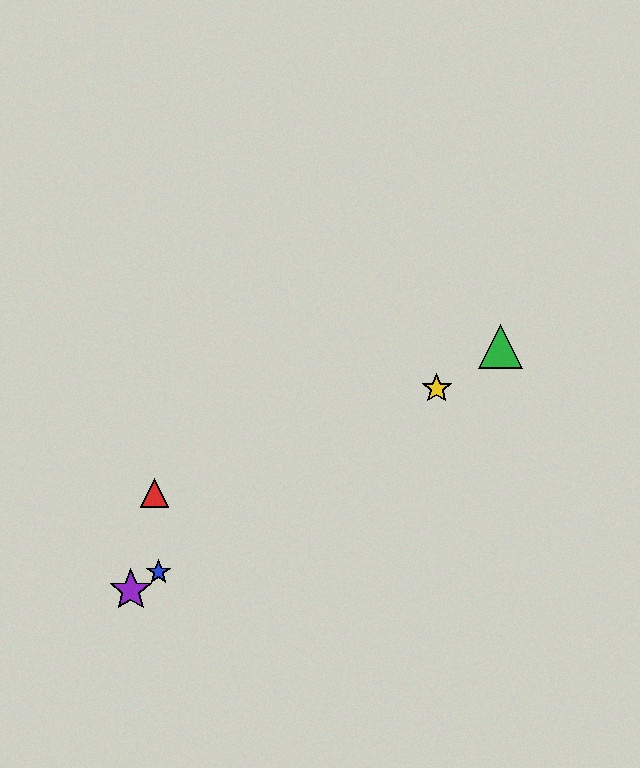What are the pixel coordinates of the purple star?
The purple star is at (131, 590).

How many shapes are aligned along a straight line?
4 shapes (the blue star, the green triangle, the yellow star, the purple star) are aligned along a straight line.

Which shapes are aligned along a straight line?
The blue star, the green triangle, the yellow star, the purple star are aligned along a straight line.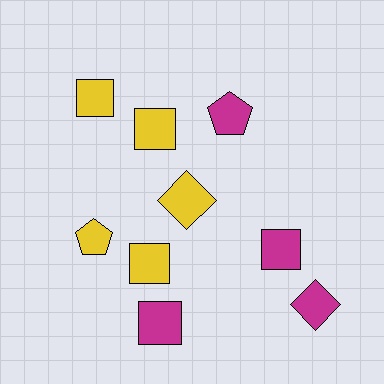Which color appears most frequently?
Yellow, with 5 objects.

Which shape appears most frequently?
Square, with 5 objects.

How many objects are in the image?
There are 9 objects.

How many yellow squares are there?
There are 3 yellow squares.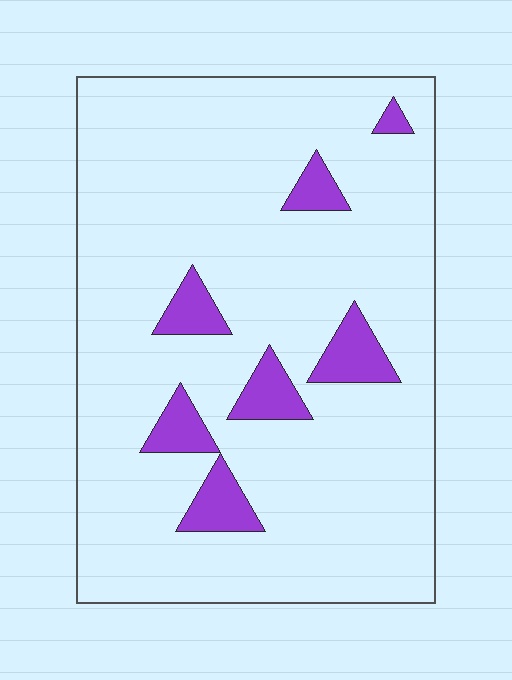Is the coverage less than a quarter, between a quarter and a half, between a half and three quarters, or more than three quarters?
Less than a quarter.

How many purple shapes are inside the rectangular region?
7.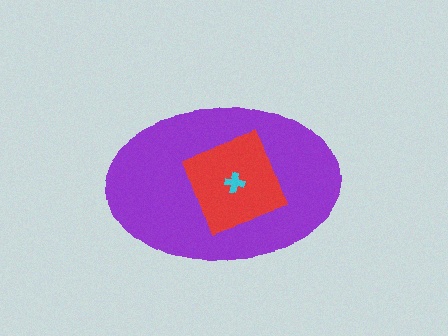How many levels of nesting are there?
3.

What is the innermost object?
The cyan cross.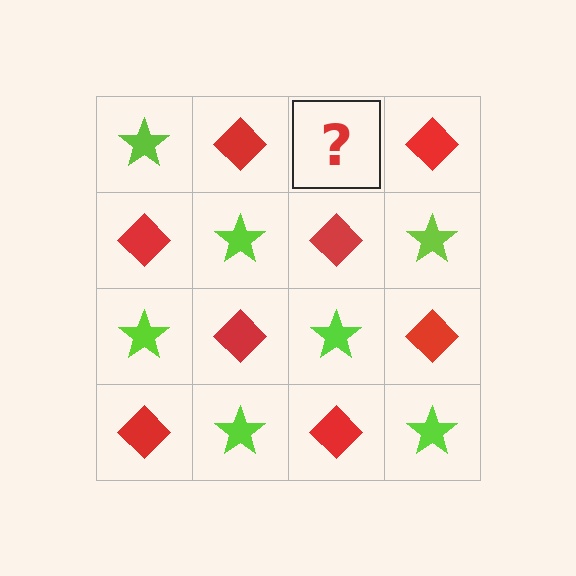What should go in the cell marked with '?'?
The missing cell should contain a lime star.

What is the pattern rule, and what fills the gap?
The rule is that it alternates lime star and red diamond in a checkerboard pattern. The gap should be filled with a lime star.